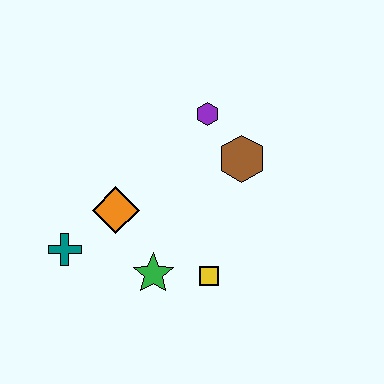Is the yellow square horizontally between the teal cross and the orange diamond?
No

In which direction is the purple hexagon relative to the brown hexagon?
The purple hexagon is above the brown hexagon.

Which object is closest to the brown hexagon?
The purple hexagon is closest to the brown hexagon.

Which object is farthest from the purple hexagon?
The teal cross is farthest from the purple hexagon.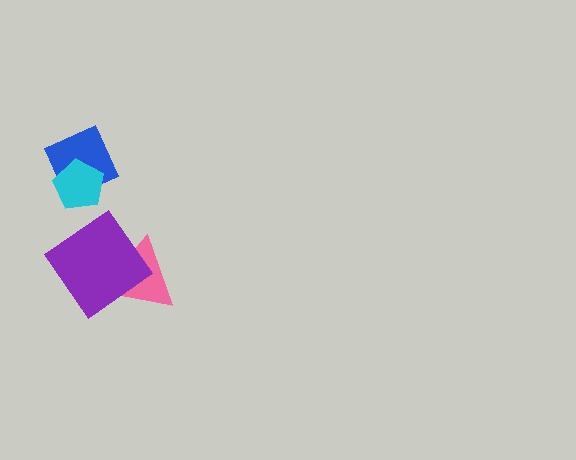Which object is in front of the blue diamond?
The cyan pentagon is in front of the blue diamond.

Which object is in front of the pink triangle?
The purple diamond is in front of the pink triangle.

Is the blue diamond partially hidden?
Yes, it is partially covered by another shape.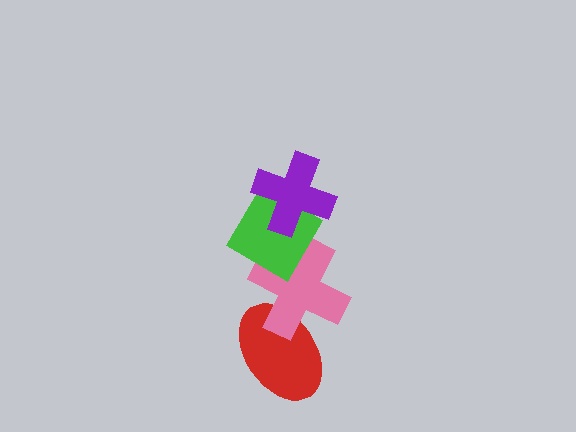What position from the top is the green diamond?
The green diamond is 2nd from the top.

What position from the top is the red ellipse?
The red ellipse is 4th from the top.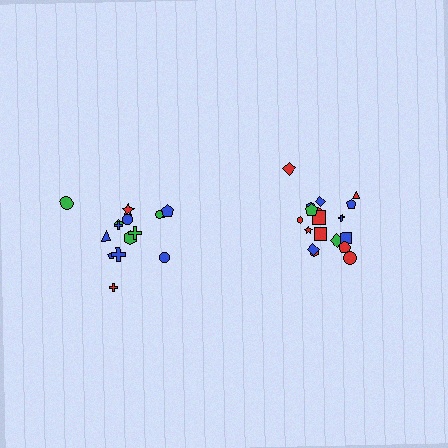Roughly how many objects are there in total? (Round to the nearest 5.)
Roughly 35 objects in total.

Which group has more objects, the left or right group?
The right group.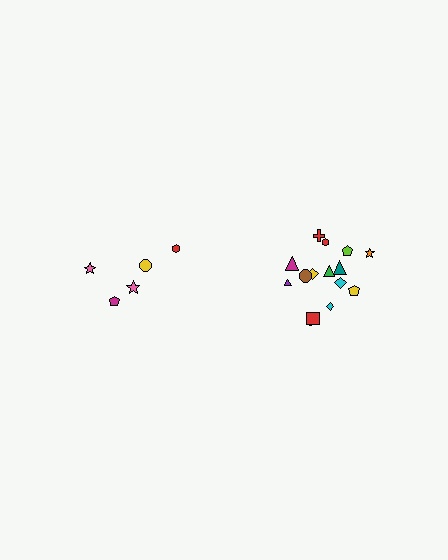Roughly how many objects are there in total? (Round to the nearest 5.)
Roughly 20 objects in total.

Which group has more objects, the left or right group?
The right group.